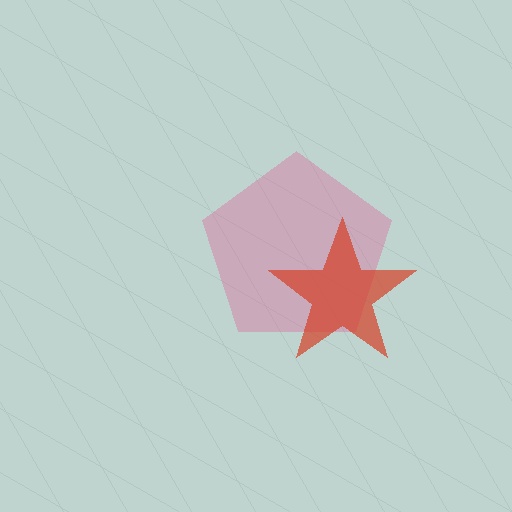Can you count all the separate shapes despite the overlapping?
Yes, there are 2 separate shapes.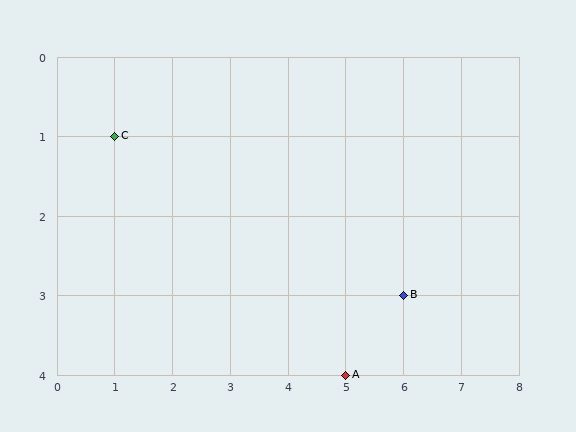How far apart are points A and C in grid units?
Points A and C are 4 columns and 3 rows apart (about 5.0 grid units diagonally).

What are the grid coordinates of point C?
Point C is at grid coordinates (1, 1).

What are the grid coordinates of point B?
Point B is at grid coordinates (6, 3).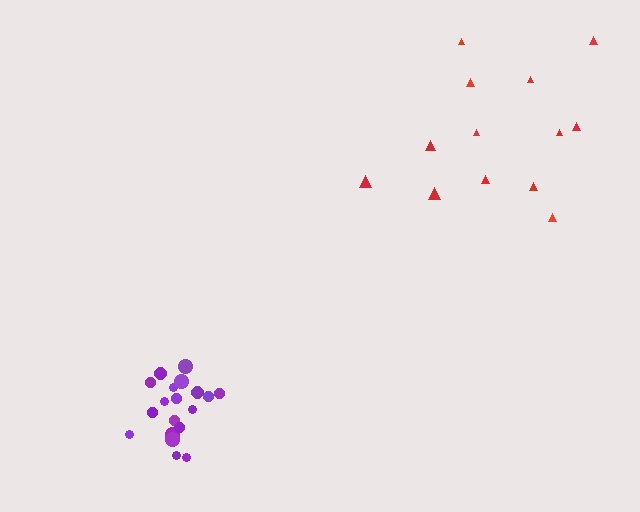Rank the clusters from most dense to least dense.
purple, red.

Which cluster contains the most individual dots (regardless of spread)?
Purple (19).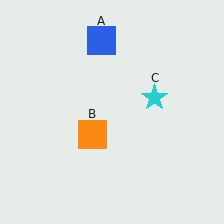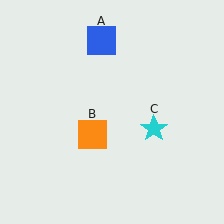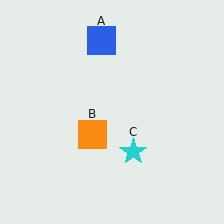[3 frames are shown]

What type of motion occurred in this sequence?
The cyan star (object C) rotated clockwise around the center of the scene.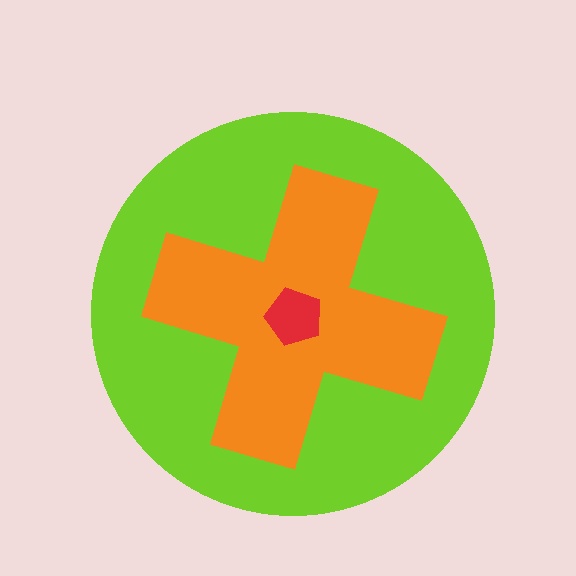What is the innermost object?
The red pentagon.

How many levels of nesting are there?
3.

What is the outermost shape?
The lime circle.